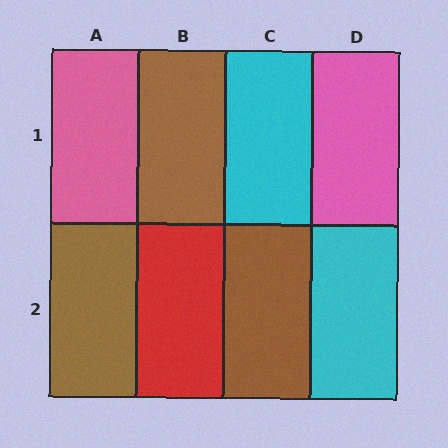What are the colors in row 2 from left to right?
Brown, red, brown, cyan.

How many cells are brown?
3 cells are brown.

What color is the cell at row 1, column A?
Pink.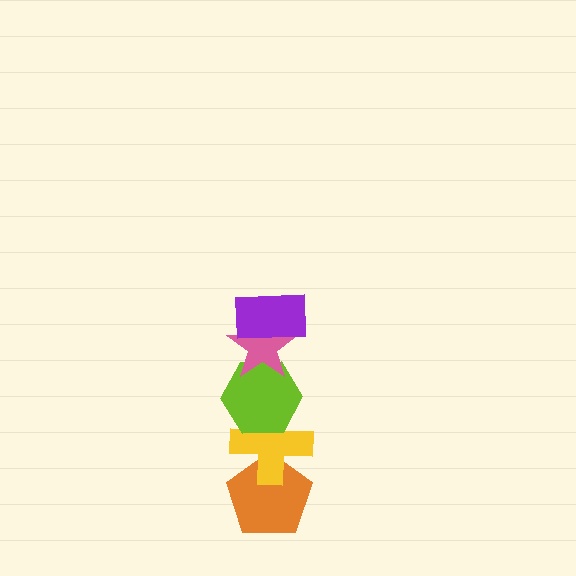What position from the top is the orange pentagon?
The orange pentagon is 5th from the top.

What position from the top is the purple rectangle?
The purple rectangle is 1st from the top.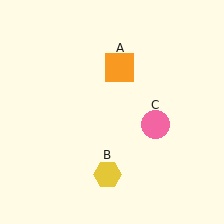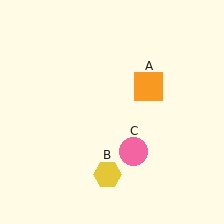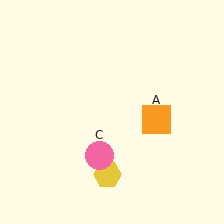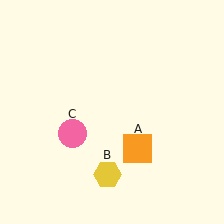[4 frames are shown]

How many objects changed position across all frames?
2 objects changed position: orange square (object A), pink circle (object C).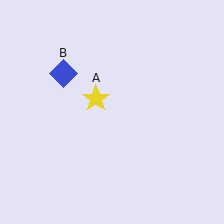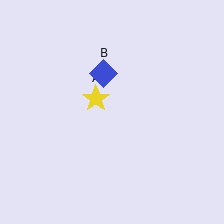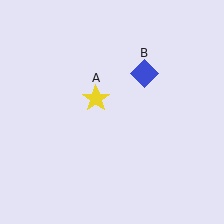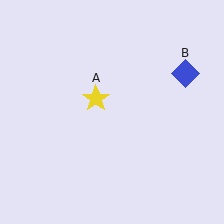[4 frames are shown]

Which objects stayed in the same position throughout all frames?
Yellow star (object A) remained stationary.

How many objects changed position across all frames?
1 object changed position: blue diamond (object B).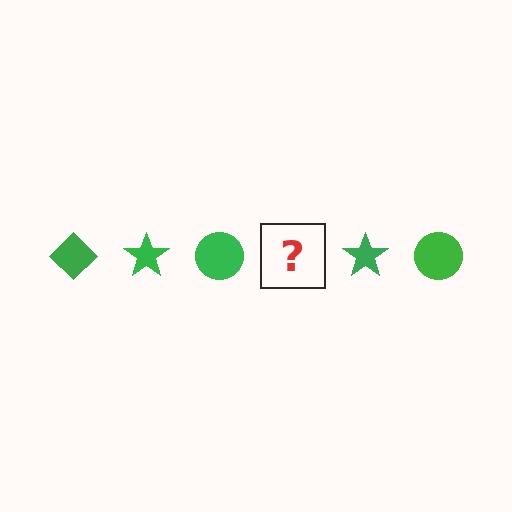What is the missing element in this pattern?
The missing element is a green diamond.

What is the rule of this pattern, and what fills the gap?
The rule is that the pattern cycles through diamond, star, circle shapes in green. The gap should be filled with a green diamond.